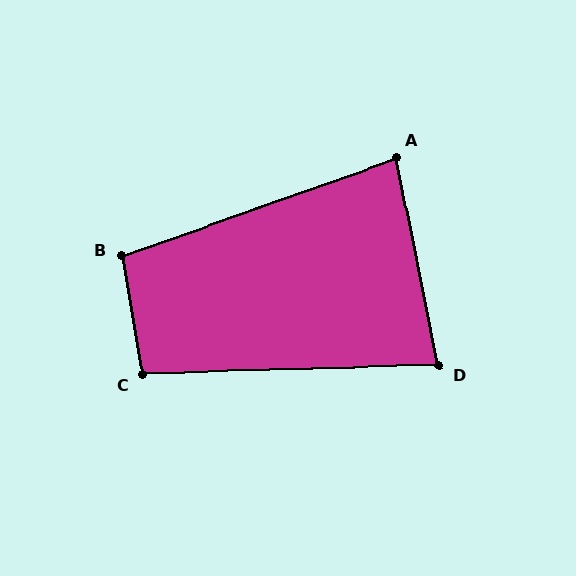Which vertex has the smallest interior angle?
D, at approximately 80 degrees.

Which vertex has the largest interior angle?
B, at approximately 100 degrees.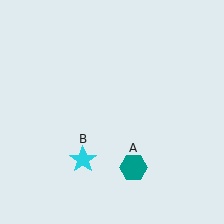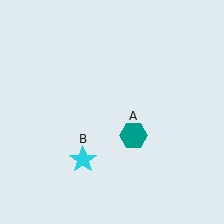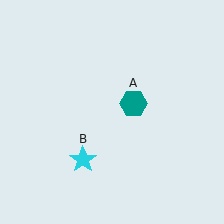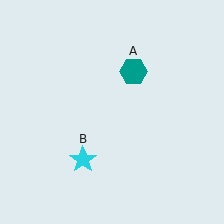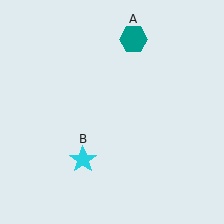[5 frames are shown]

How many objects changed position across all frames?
1 object changed position: teal hexagon (object A).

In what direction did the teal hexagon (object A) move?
The teal hexagon (object A) moved up.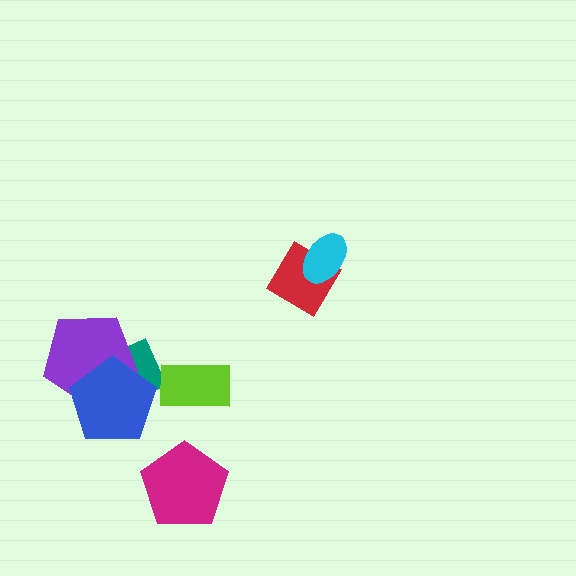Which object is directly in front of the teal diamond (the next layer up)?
The purple pentagon is directly in front of the teal diamond.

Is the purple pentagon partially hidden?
Yes, it is partially covered by another shape.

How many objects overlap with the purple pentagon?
2 objects overlap with the purple pentagon.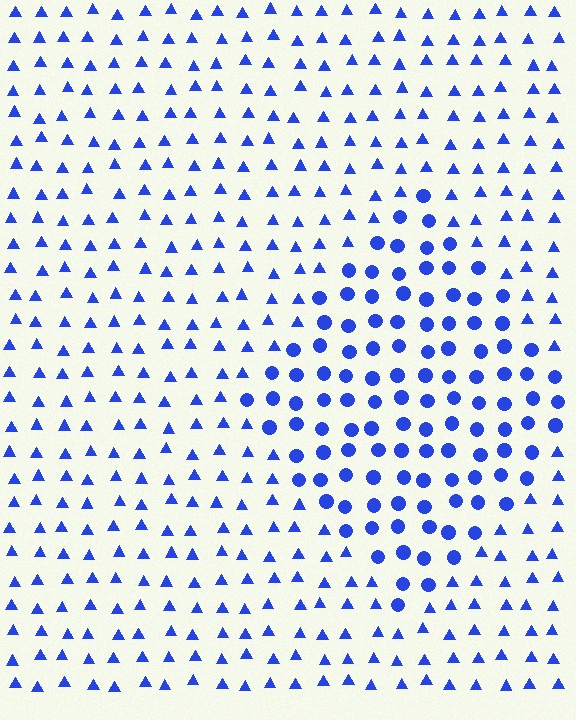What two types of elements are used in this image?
The image uses circles inside the diamond region and triangles outside it.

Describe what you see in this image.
The image is filled with small blue elements arranged in a uniform grid. A diamond-shaped region contains circles, while the surrounding area contains triangles. The boundary is defined purely by the change in element shape.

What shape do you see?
I see a diamond.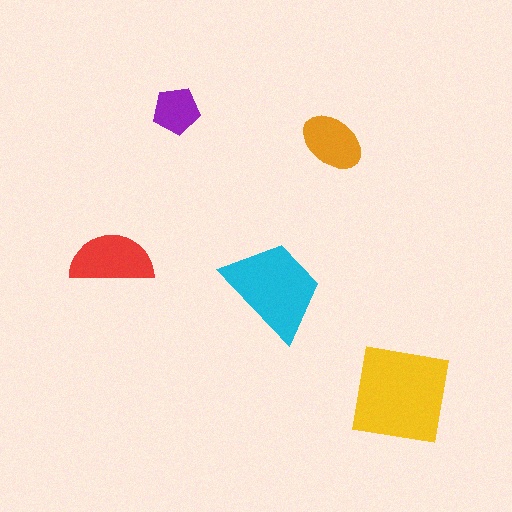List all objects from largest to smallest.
The yellow square, the cyan trapezoid, the red semicircle, the orange ellipse, the purple pentagon.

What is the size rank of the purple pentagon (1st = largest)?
5th.